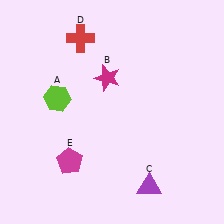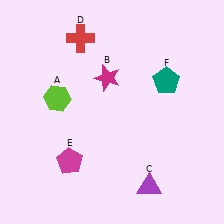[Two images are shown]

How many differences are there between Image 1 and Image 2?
There is 1 difference between the two images.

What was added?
A teal pentagon (F) was added in Image 2.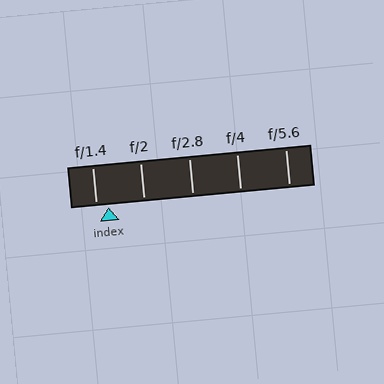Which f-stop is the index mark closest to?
The index mark is closest to f/1.4.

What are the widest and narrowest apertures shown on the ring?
The widest aperture shown is f/1.4 and the narrowest is f/5.6.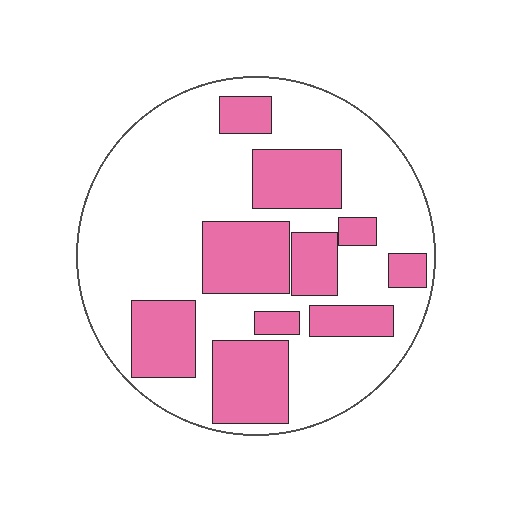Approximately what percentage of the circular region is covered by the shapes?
Approximately 35%.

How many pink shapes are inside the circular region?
10.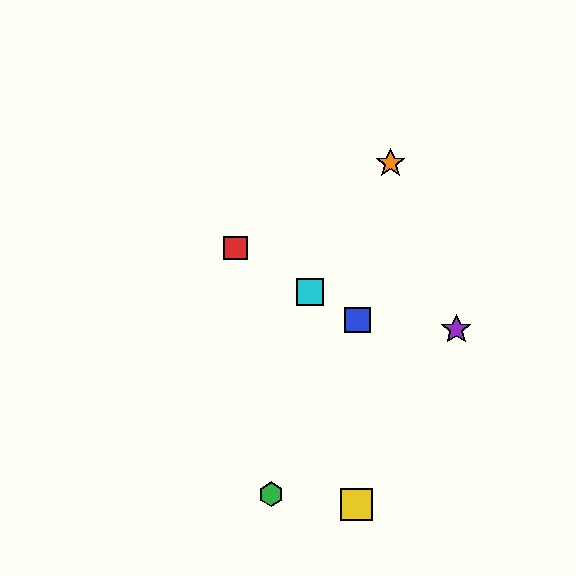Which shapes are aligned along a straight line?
The red square, the blue square, the cyan square are aligned along a straight line.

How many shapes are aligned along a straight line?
3 shapes (the red square, the blue square, the cyan square) are aligned along a straight line.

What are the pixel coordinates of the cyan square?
The cyan square is at (310, 292).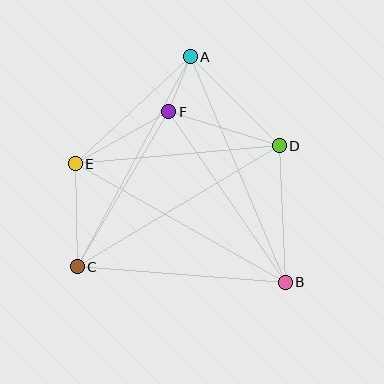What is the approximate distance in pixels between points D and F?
The distance between D and F is approximately 115 pixels.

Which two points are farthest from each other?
Points A and B are farthest from each other.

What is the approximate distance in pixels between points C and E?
The distance between C and E is approximately 103 pixels.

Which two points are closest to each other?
Points A and F are closest to each other.